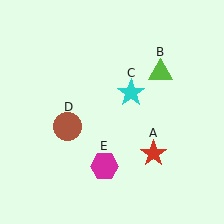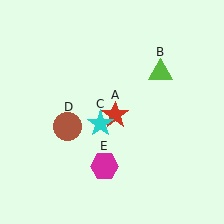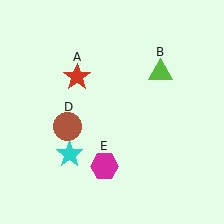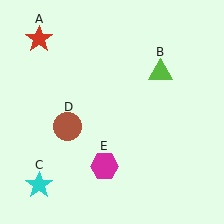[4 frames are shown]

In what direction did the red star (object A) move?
The red star (object A) moved up and to the left.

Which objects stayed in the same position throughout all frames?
Lime triangle (object B) and brown circle (object D) and magenta hexagon (object E) remained stationary.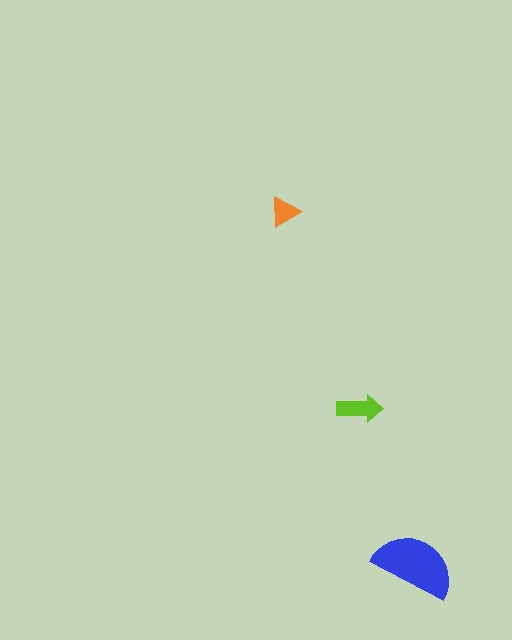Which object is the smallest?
The orange triangle.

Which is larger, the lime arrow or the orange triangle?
The lime arrow.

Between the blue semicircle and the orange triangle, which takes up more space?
The blue semicircle.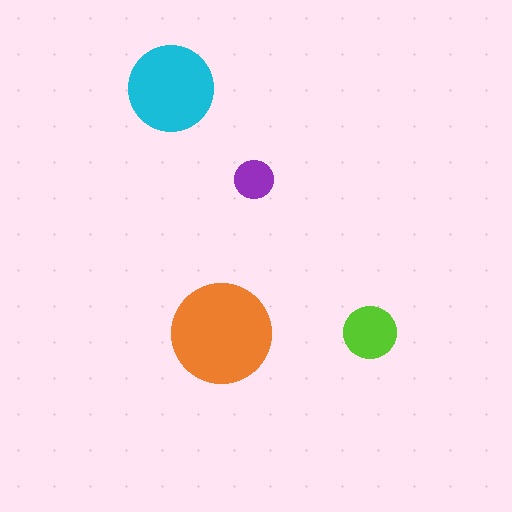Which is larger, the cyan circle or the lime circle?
The cyan one.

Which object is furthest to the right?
The lime circle is rightmost.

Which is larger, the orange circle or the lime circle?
The orange one.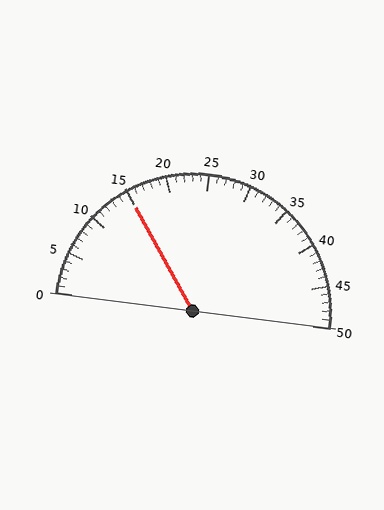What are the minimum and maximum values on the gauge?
The gauge ranges from 0 to 50.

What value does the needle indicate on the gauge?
The needle indicates approximately 15.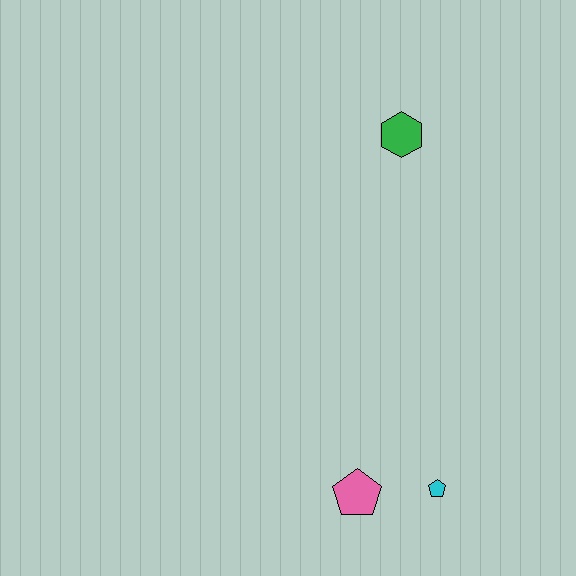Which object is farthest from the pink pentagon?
The green hexagon is farthest from the pink pentagon.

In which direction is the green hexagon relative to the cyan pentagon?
The green hexagon is above the cyan pentagon.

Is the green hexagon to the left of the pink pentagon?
No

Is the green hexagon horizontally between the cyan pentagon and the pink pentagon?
Yes